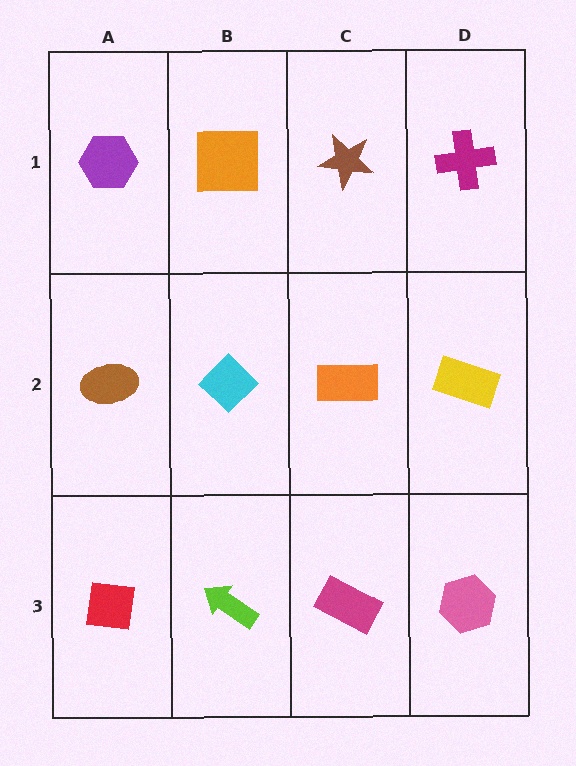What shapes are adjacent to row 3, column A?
A brown ellipse (row 2, column A), a lime arrow (row 3, column B).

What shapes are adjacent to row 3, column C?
An orange rectangle (row 2, column C), a lime arrow (row 3, column B), a pink hexagon (row 3, column D).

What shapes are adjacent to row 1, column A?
A brown ellipse (row 2, column A), an orange square (row 1, column B).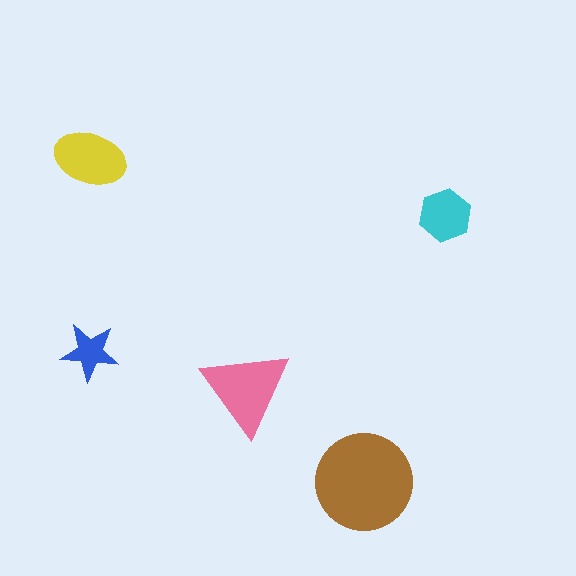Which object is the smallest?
The blue star.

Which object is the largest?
The brown circle.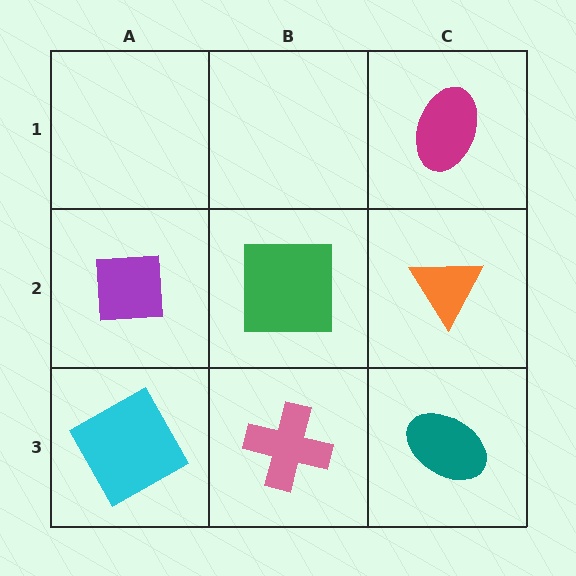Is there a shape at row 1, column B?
No, that cell is empty.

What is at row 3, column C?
A teal ellipse.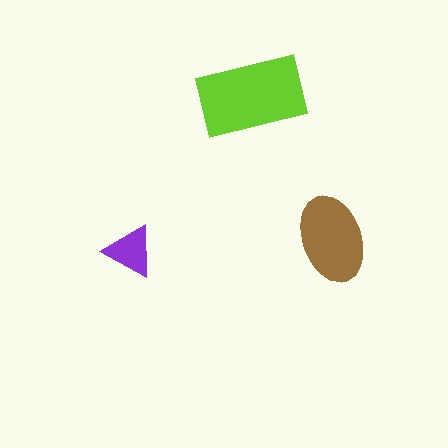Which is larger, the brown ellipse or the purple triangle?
The brown ellipse.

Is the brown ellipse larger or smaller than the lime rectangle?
Smaller.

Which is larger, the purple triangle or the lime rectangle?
The lime rectangle.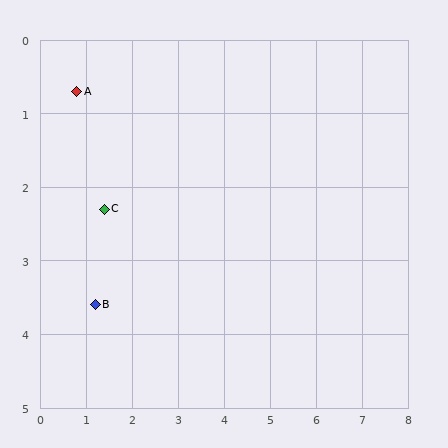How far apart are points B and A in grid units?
Points B and A are about 2.9 grid units apart.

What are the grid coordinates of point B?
Point B is at approximately (1.2, 3.6).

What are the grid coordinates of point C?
Point C is at approximately (1.4, 2.3).